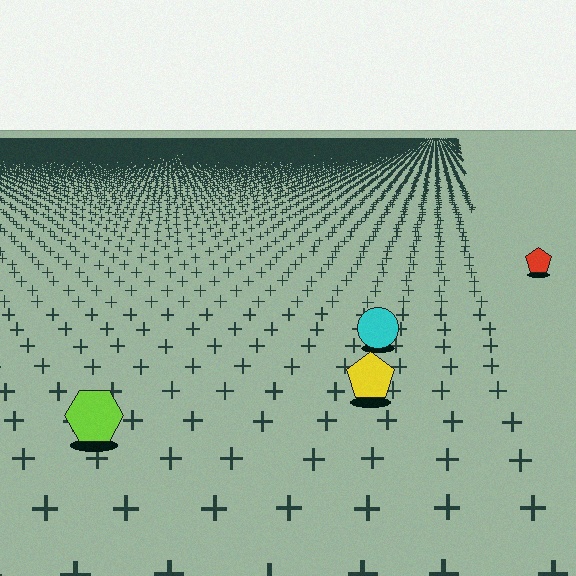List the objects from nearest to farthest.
From nearest to farthest: the lime hexagon, the yellow pentagon, the cyan circle, the red pentagon.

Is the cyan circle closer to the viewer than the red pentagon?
Yes. The cyan circle is closer — you can tell from the texture gradient: the ground texture is coarser near it.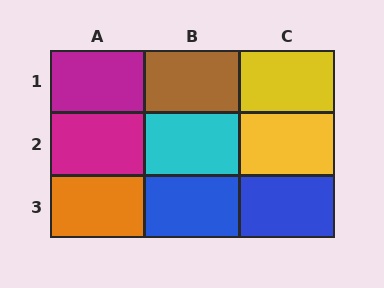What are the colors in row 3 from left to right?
Orange, blue, blue.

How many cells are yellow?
2 cells are yellow.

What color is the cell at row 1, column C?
Yellow.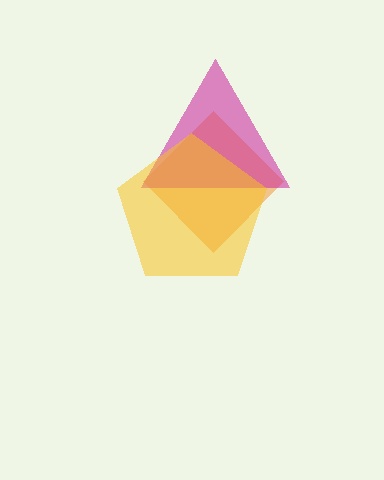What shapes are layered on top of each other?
The layered shapes are: an orange diamond, a magenta triangle, a yellow pentagon.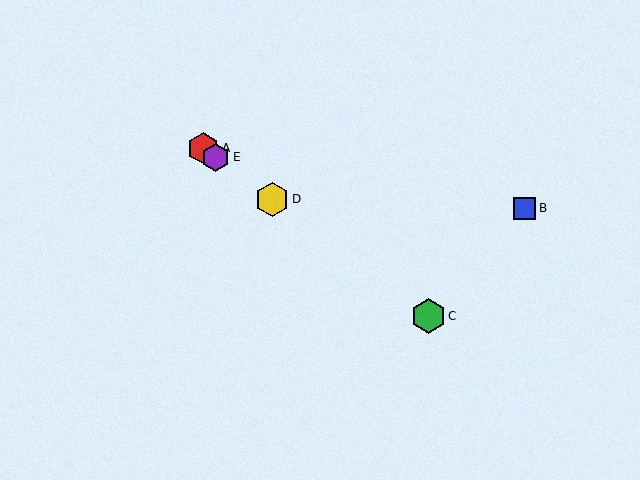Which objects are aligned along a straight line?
Objects A, C, D, E are aligned along a straight line.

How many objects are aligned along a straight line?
4 objects (A, C, D, E) are aligned along a straight line.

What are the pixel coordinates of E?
Object E is at (216, 157).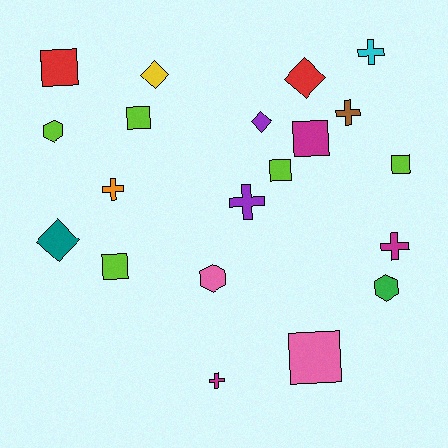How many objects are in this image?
There are 20 objects.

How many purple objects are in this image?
There are 2 purple objects.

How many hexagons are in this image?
There are 3 hexagons.